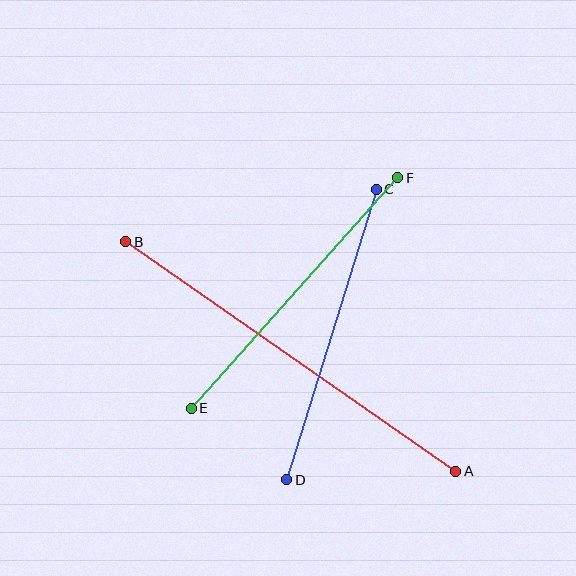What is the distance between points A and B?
The distance is approximately 402 pixels.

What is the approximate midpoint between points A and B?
The midpoint is at approximately (291, 357) pixels.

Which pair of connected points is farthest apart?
Points A and B are farthest apart.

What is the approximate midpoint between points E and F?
The midpoint is at approximately (295, 293) pixels.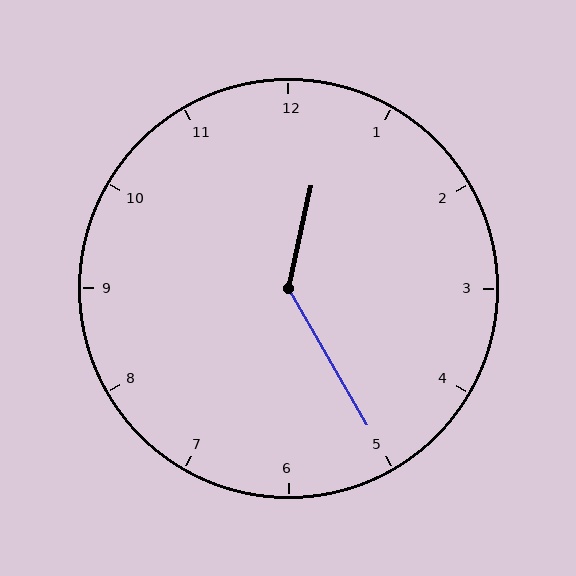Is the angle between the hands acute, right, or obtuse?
It is obtuse.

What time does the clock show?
12:25.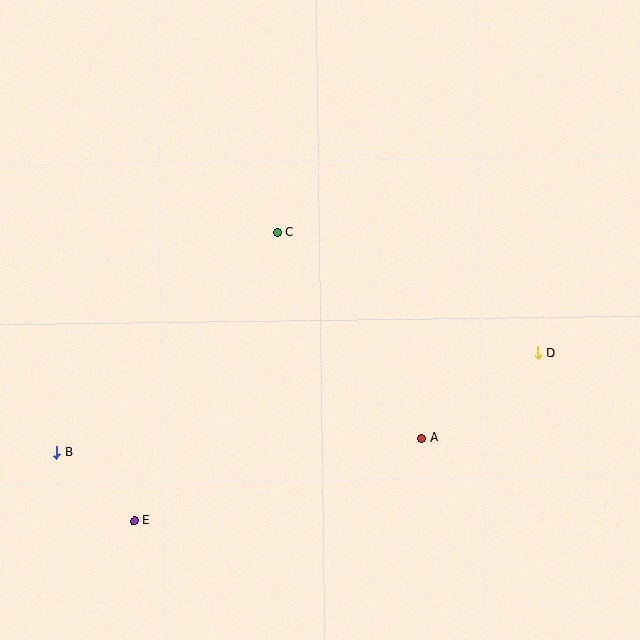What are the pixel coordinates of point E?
Point E is at (134, 521).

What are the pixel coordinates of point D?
Point D is at (538, 353).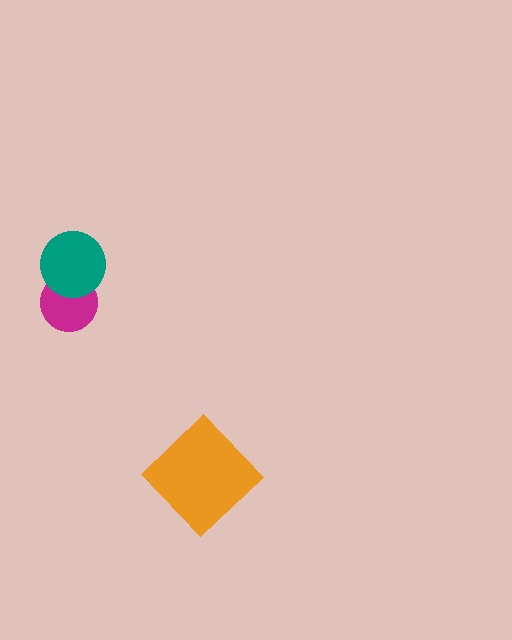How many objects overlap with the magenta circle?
1 object overlaps with the magenta circle.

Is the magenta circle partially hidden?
Yes, it is partially covered by another shape.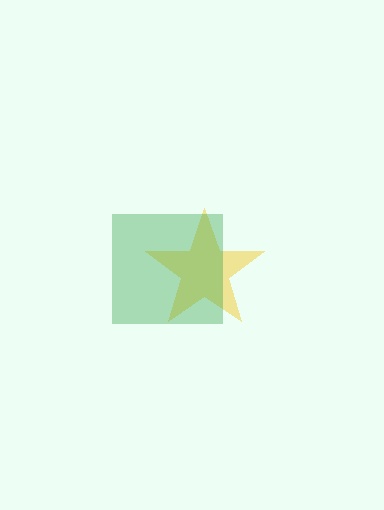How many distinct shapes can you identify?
There are 2 distinct shapes: a yellow star, a green square.